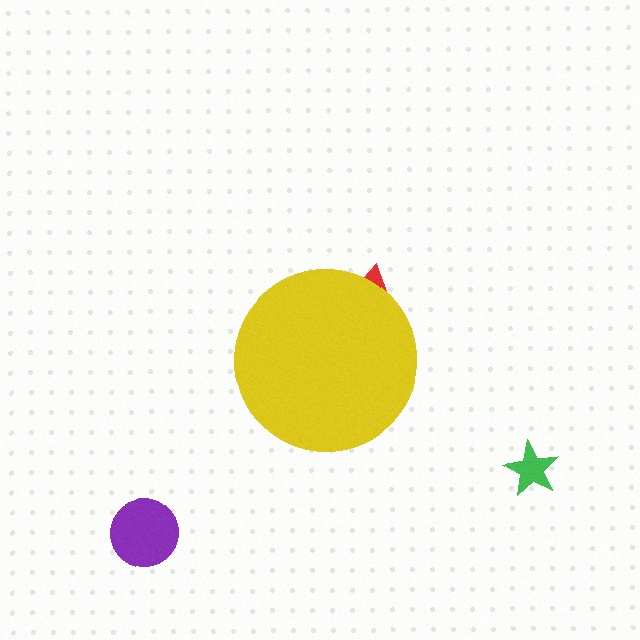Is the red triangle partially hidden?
Yes, the red triangle is partially hidden behind the yellow circle.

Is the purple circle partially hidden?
No, the purple circle is fully visible.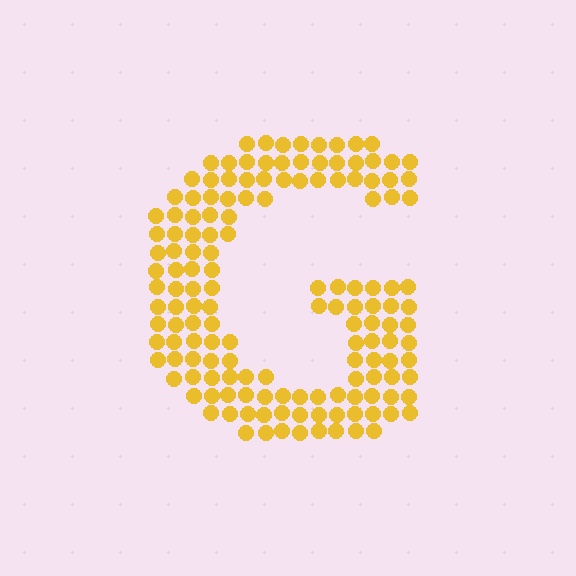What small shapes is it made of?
It is made of small circles.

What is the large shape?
The large shape is the letter G.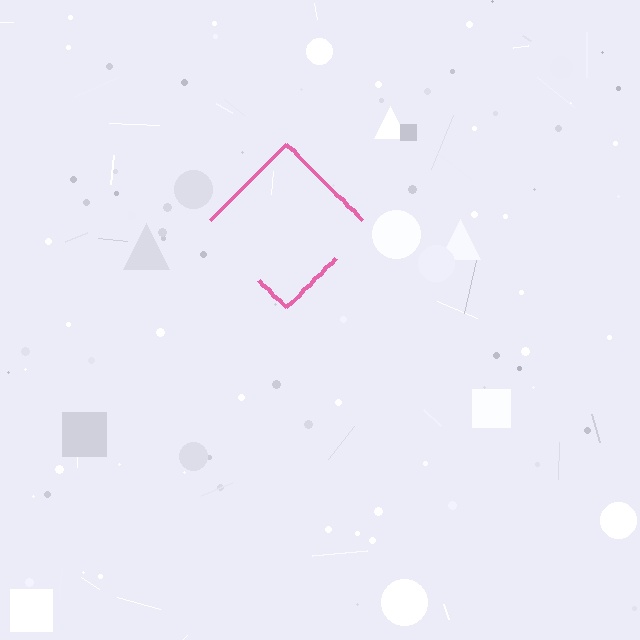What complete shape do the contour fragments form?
The contour fragments form a diamond.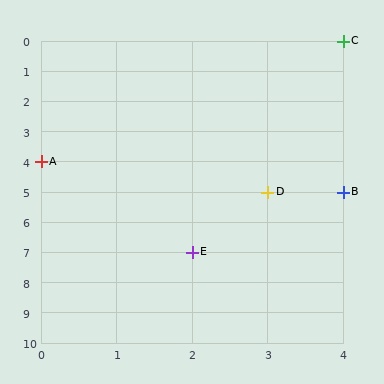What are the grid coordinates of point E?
Point E is at grid coordinates (2, 7).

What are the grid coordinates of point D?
Point D is at grid coordinates (3, 5).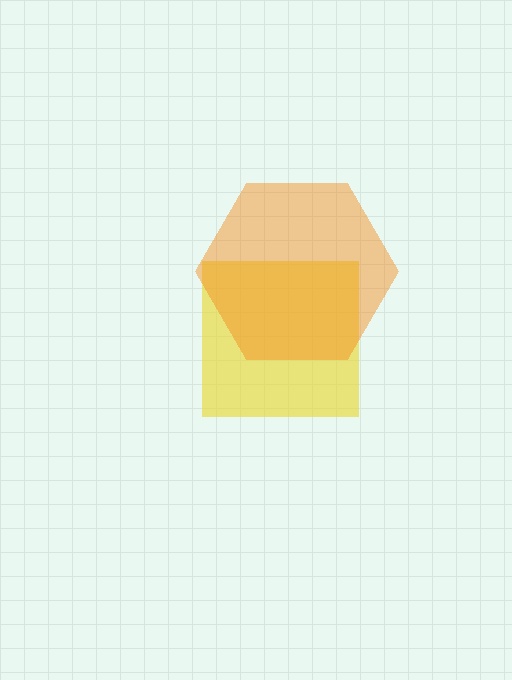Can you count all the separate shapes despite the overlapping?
Yes, there are 2 separate shapes.